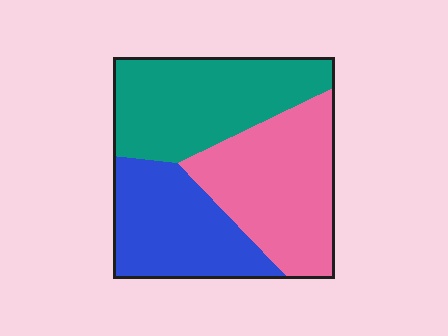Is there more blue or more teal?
Teal.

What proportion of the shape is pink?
Pink covers about 35% of the shape.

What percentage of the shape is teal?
Teal covers 35% of the shape.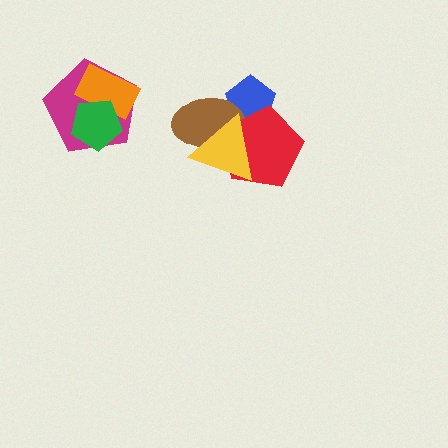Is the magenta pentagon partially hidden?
Yes, it is partially covered by another shape.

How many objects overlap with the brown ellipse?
3 objects overlap with the brown ellipse.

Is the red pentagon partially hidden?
Yes, it is partially covered by another shape.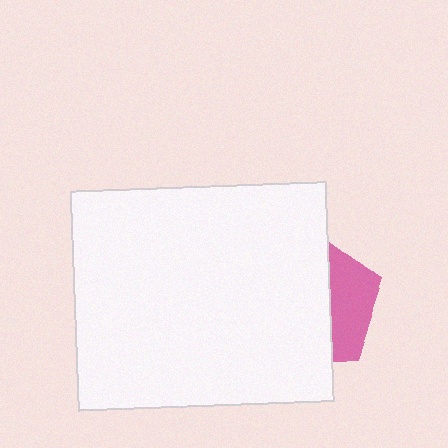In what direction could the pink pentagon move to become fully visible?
The pink pentagon could move right. That would shift it out from behind the white rectangle entirely.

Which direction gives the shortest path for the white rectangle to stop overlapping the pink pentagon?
Moving left gives the shortest separation.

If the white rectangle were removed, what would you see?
You would see the complete pink pentagon.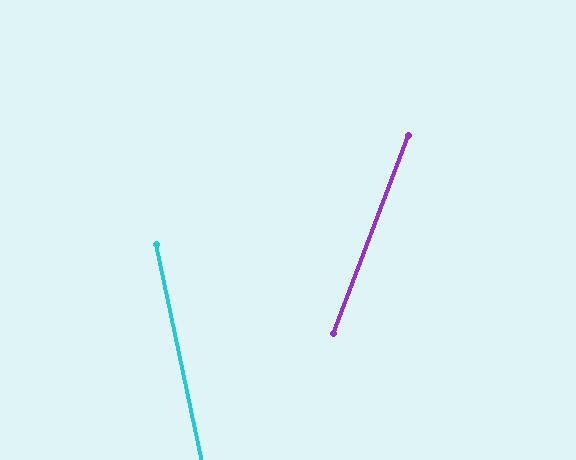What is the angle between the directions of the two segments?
Approximately 33 degrees.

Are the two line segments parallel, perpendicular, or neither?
Neither parallel nor perpendicular — they differ by about 33°.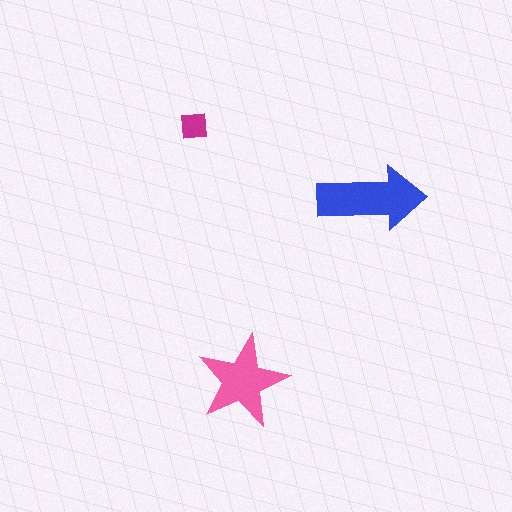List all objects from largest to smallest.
The blue arrow, the pink star, the magenta square.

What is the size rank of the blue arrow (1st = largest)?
1st.